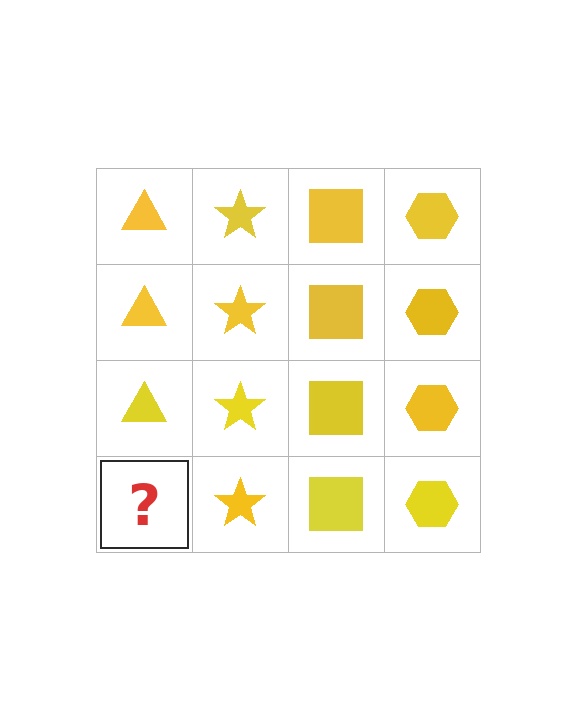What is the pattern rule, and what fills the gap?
The rule is that each column has a consistent shape. The gap should be filled with a yellow triangle.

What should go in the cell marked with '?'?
The missing cell should contain a yellow triangle.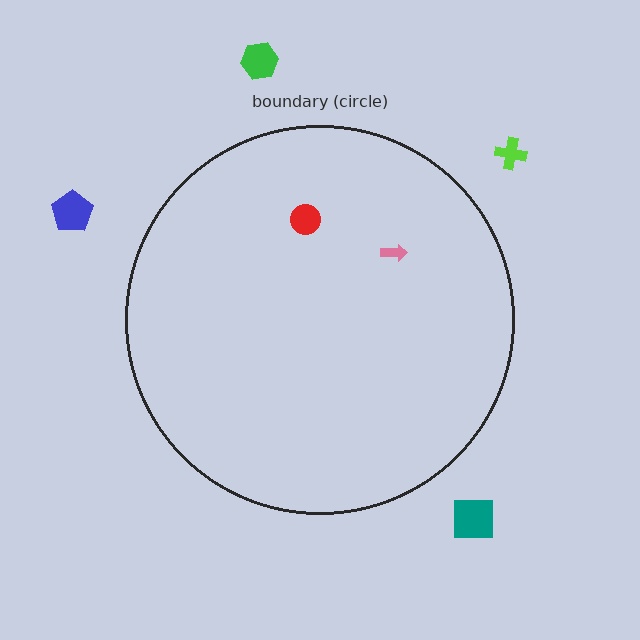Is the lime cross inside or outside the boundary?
Outside.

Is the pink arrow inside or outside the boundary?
Inside.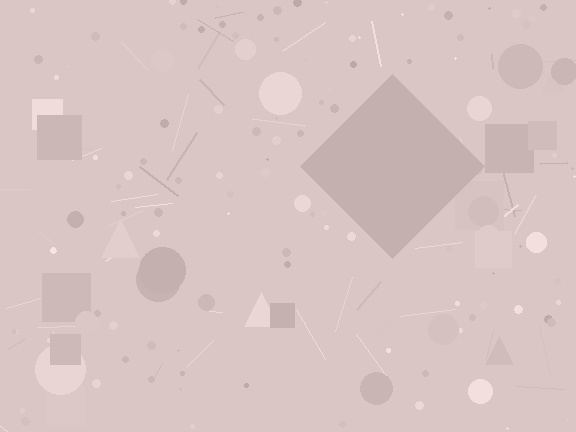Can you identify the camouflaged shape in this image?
The camouflaged shape is a diamond.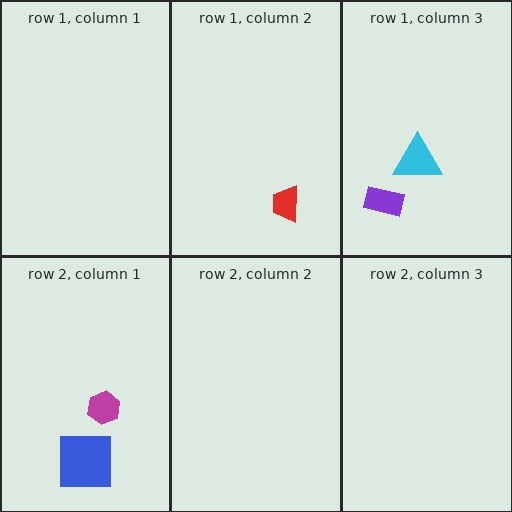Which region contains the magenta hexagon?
The row 2, column 1 region.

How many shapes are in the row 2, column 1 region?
2.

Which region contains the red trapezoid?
The row 1, column 2 region.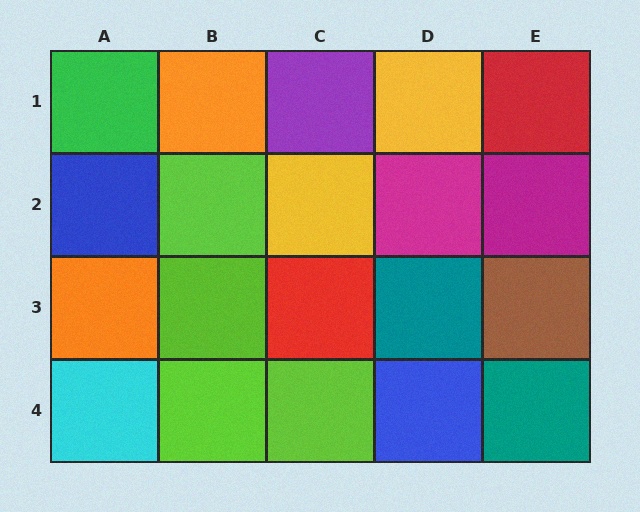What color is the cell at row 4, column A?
Cyan.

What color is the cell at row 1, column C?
Purple.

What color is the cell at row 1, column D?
Yellow.